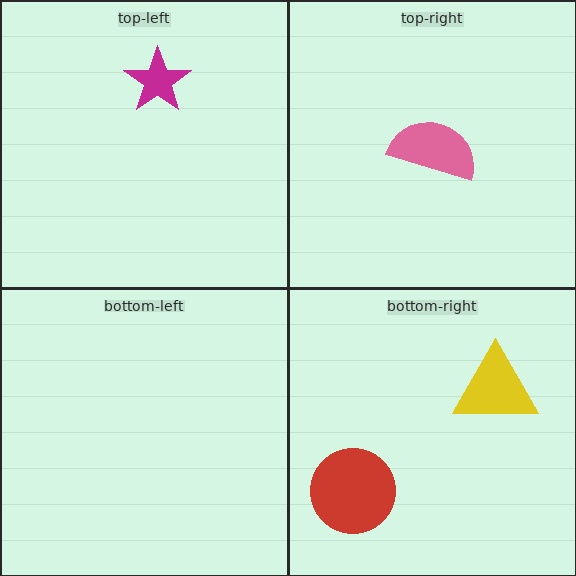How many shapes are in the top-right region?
1.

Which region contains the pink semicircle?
The top-right region.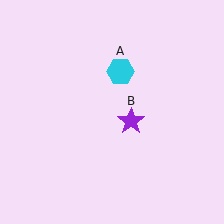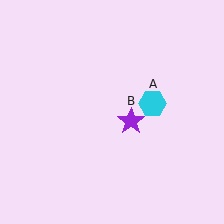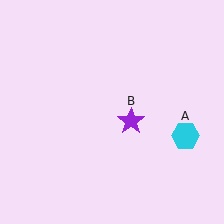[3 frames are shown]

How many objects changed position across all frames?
1 object changed position: cyan hexagon (object A).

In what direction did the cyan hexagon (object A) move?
The cyan hexagon (object A) moved down and to the right.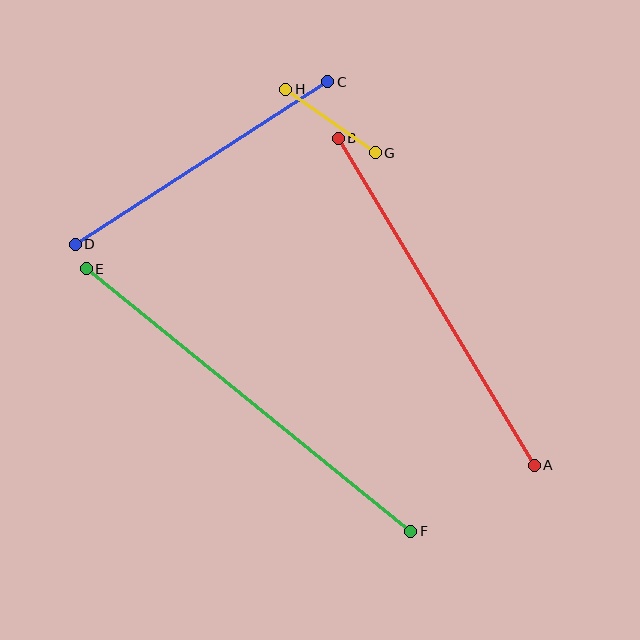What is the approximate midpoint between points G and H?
The midpoint is at approximately (331, 121) pixels.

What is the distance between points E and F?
The distance is approximately 418 pixels.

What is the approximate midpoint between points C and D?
The midpoint is at approximately (201, 163) pixels.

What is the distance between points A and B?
The distance is approximately 381 pixels.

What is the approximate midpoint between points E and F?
The midpoint is at approximately (249, 400) pixels.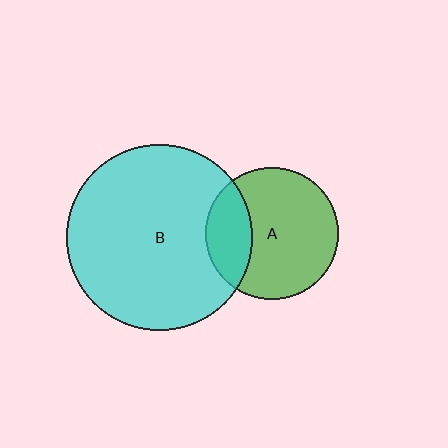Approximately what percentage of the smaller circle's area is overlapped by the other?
Approximately 25%.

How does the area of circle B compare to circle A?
Approximately 2.0 times.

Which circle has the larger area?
Circle B (cyan).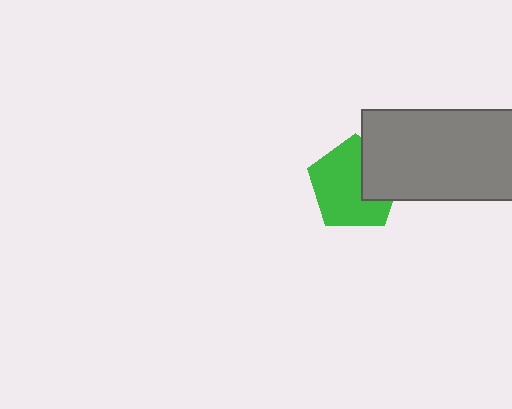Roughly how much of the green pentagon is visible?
Most of it is visible (roughly 70%).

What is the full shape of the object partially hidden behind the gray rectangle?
The partially hidden object is a green pentagon.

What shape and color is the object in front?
The object in front is a gray rectangle.